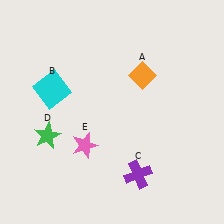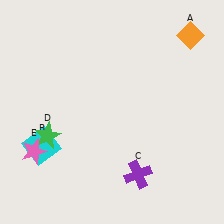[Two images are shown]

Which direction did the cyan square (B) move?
The cyan square (B) moved down.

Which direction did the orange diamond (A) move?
The orange diamond (A) moved right.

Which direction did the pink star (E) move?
The pink star (E) moved left.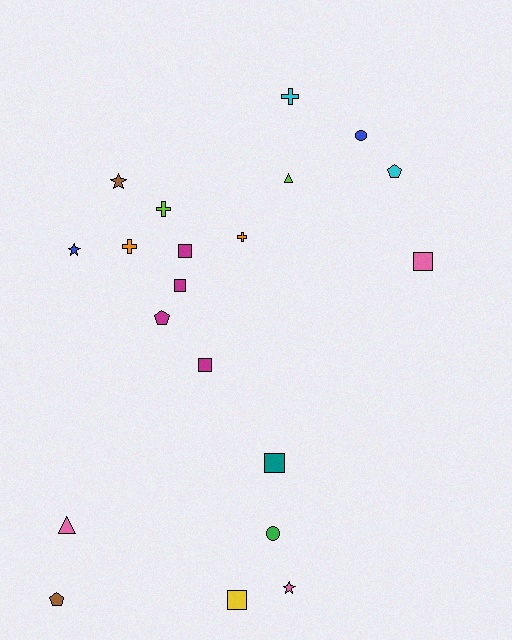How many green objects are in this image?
There is 1 green object.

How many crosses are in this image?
There are 4 crosses.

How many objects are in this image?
There are 20 objects.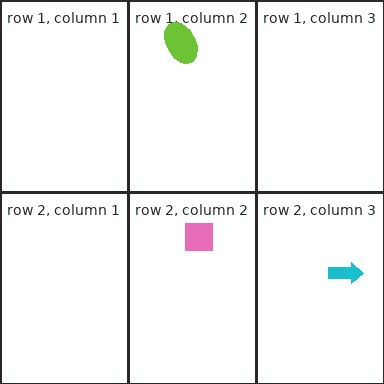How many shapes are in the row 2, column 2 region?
1.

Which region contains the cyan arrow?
The row 2, column 3 region.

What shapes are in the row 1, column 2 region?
The lime ellipse.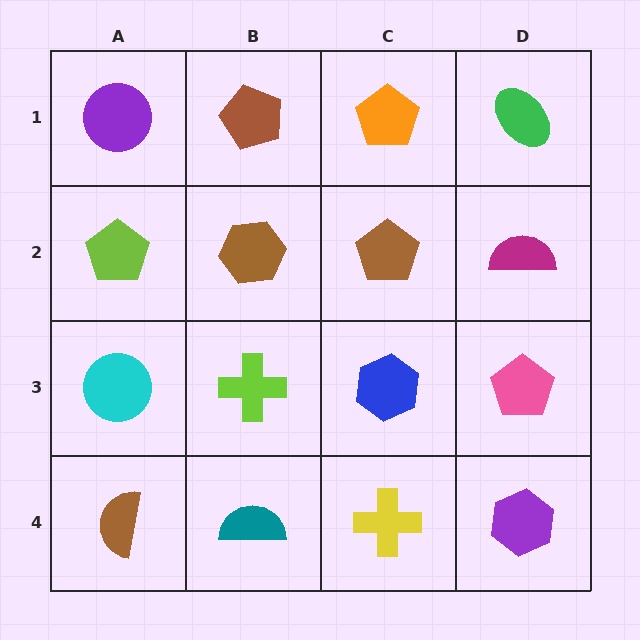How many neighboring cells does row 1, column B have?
3.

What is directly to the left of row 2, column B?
A lime pentagon.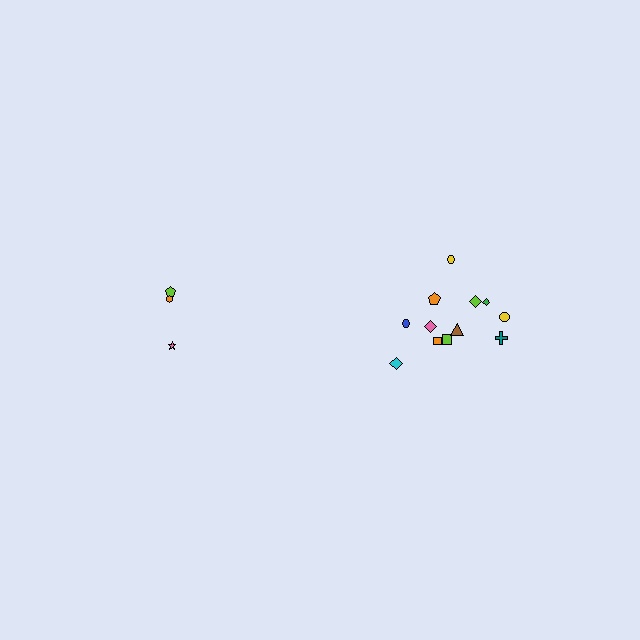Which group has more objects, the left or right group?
The right group.